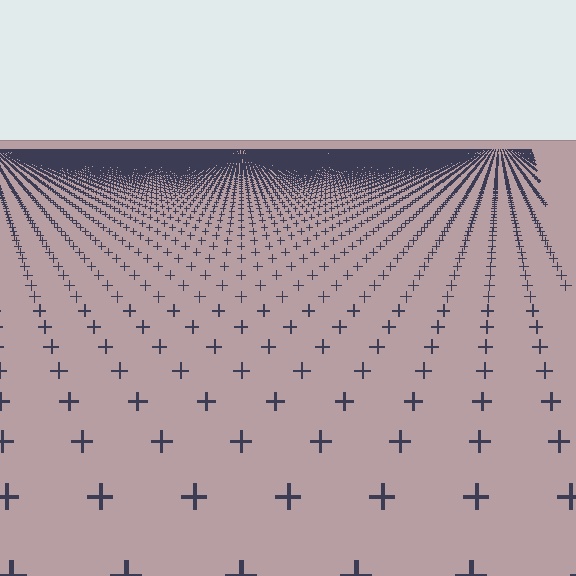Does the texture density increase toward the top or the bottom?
Density increases toward the top.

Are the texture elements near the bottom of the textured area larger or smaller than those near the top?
Larger. Near the bottom, elements are closer to the viewer and appear at a bigger on-screen size.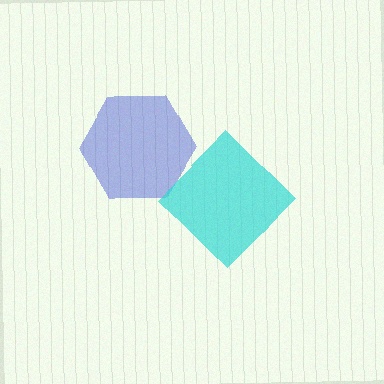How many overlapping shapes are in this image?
There are 2 overlapping shapes in the image.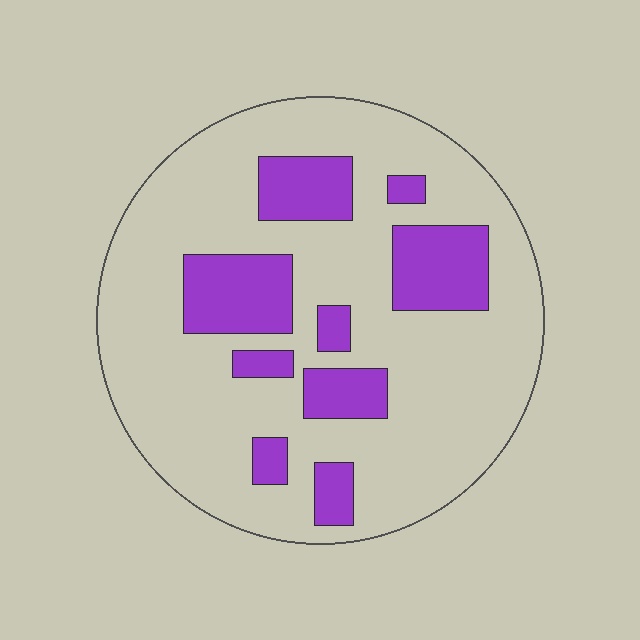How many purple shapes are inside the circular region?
9.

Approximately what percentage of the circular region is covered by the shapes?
Approximately 25%.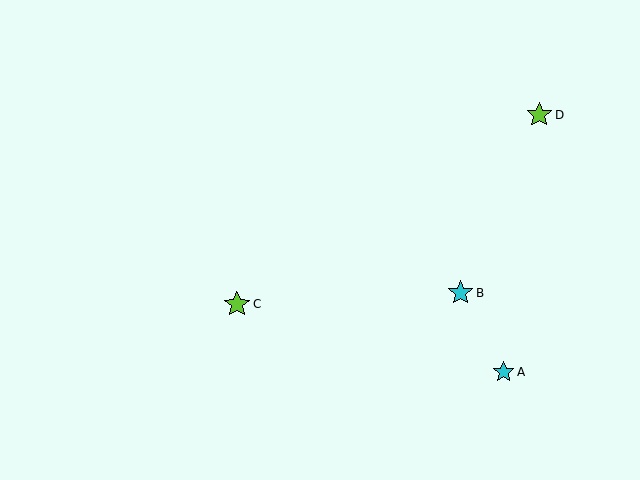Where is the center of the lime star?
The center of the lime star is at (237, 304).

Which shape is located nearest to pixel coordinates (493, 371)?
The cyan star (labeled A) at (504, 372) is nearest to that location.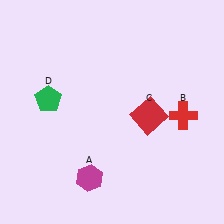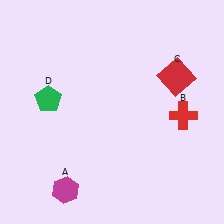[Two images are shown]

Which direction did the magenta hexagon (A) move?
The magenta hexagon (A) moved left.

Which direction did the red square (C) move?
The red square (C) moved up.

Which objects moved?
The objects that moved are: the magenta hexagon (A), the red square (C).